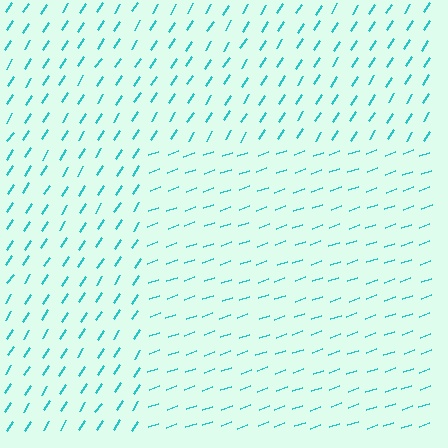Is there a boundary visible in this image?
Yes, there is a texture boundary formed by a change in line orientation.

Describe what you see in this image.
The image is filled with small cyan line segments. A rectangle region in the image has lines oriented differently from the surrounding lines, creating a visible texture boundary.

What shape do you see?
I see a rectangle.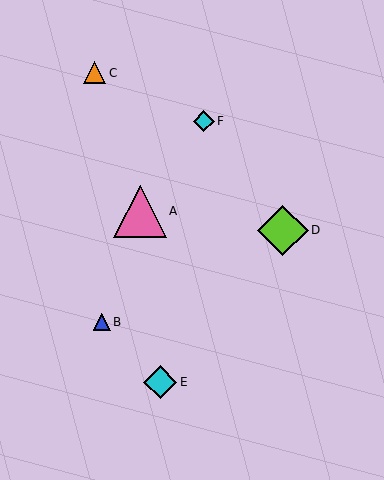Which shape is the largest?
The pink triangle (labeled A) is the largest.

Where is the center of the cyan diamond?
The center of the cyan diamond is at (204, 121).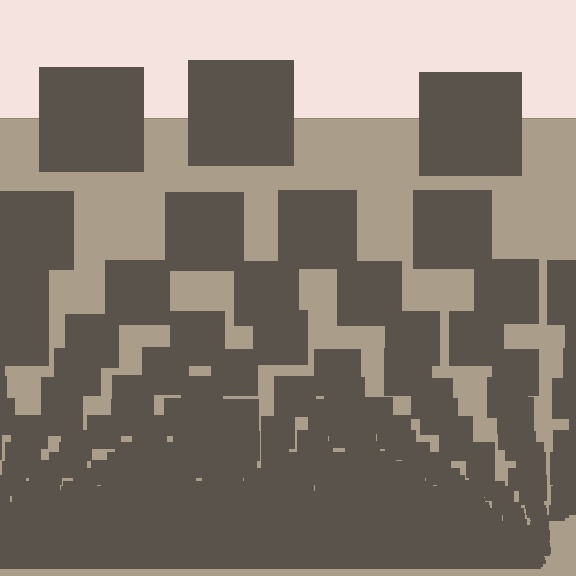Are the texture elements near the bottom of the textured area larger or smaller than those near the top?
Smaller. The gradient is inverted — elements near the bottom are smaller and denser.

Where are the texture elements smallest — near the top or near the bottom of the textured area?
Near the bottom.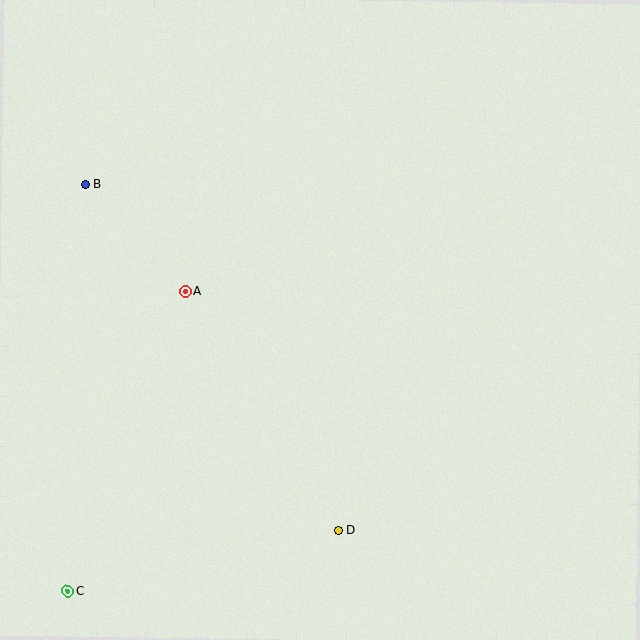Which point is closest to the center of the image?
Point A at (185, 291) is closest to the center.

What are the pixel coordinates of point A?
Point A is at (185, 291).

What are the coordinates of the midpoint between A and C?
The midpoint between A and C is at (127, 441).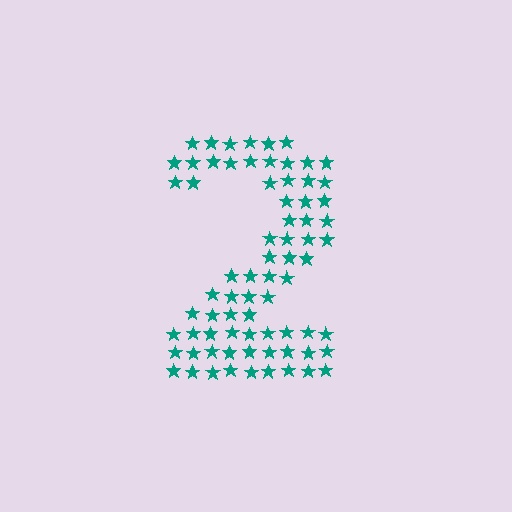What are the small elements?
The small elements are stars.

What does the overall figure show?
The overall figure shows the digit 2.